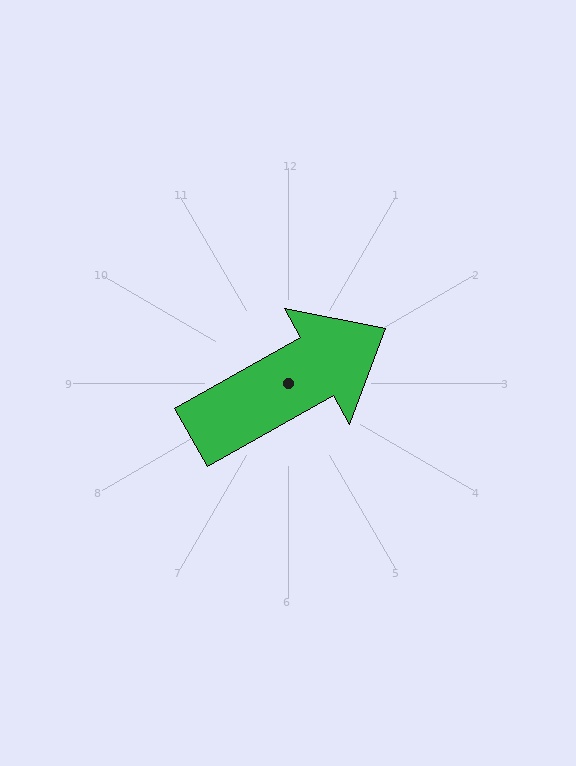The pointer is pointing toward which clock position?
Roughly 2 o'clock.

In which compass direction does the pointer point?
Northeast.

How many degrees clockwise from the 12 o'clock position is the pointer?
Approximately 61 degrees.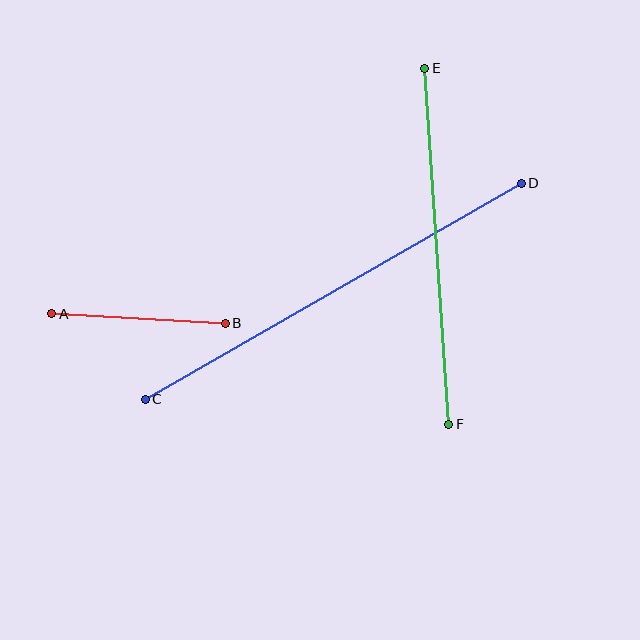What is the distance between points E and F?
The distance is approximately 357 pixels.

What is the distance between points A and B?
The distance is approximately 174 pixels.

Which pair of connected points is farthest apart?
Points C and D are farthest apart.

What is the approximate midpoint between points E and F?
The midpoint is at approximately (437, 246) pixels.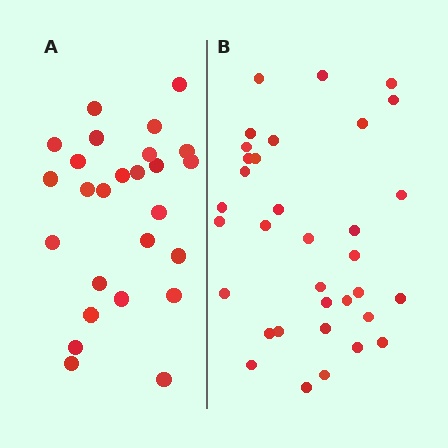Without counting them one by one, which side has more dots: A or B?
Region B (the right region) has more dots.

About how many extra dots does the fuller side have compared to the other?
Region B has roughly 8 or so more dots than region A.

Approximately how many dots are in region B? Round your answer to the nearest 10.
About 30 dots. (The exact count is 34, which rounds to 30.)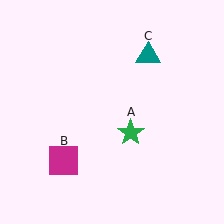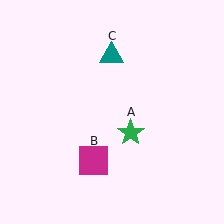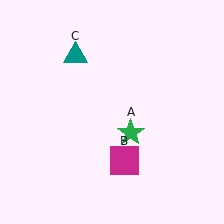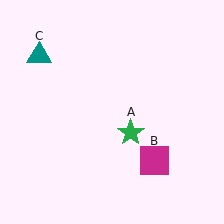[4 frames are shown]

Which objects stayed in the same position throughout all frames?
Green star (object A) remained stationary.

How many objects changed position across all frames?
2 objects changed position: magenta square (object B), teal triangle (object C).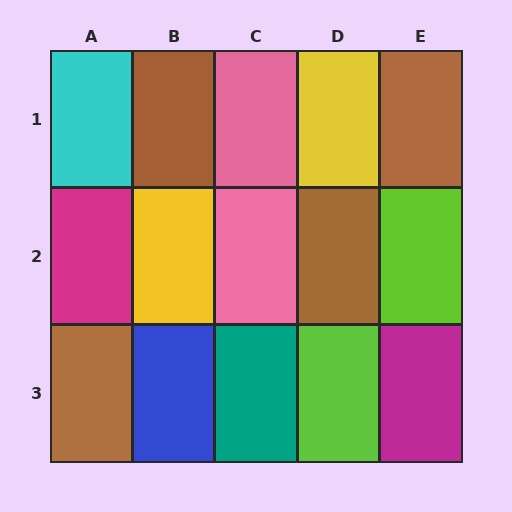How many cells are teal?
1 cell is teal.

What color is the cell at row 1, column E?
Brown.